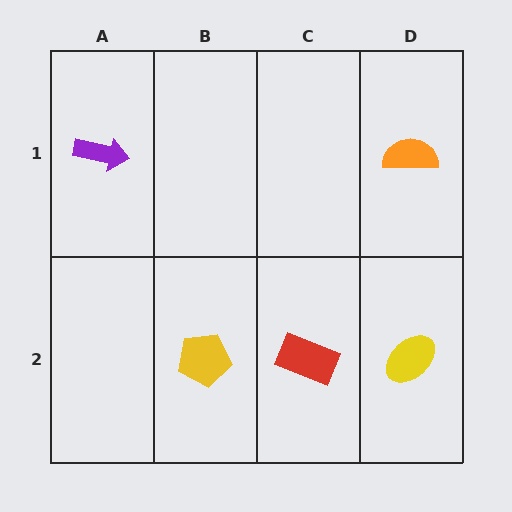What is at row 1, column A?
A purple arrow.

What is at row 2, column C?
A red rectangle.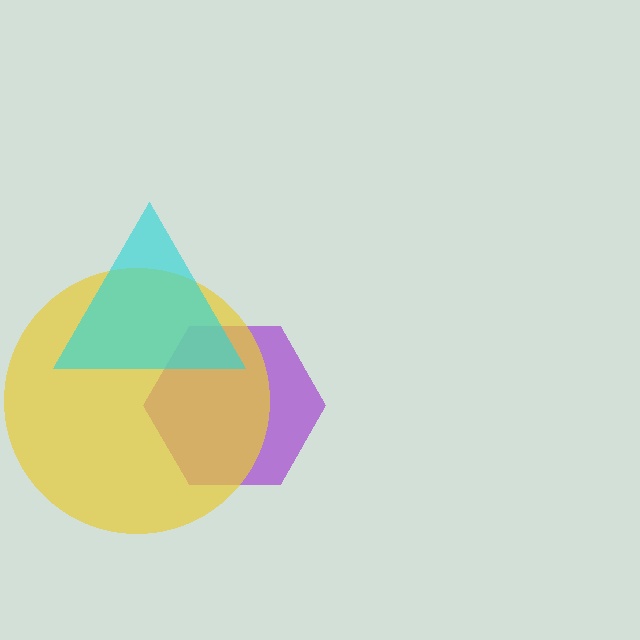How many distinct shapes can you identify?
There are 3 distinct shapes: a purple hexagon, a yellow circle, a cyan triangle.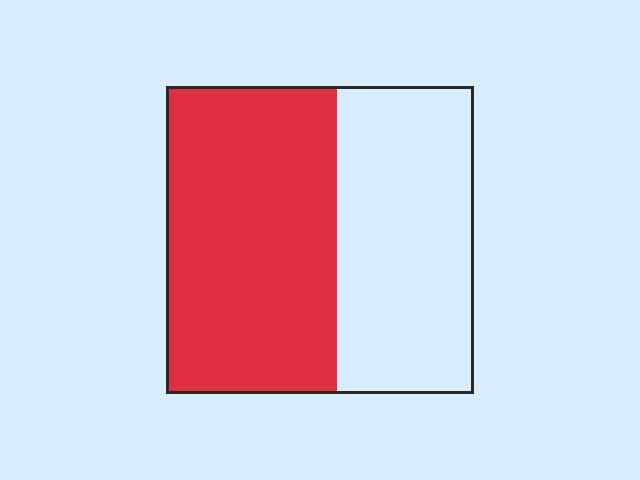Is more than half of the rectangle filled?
Yes.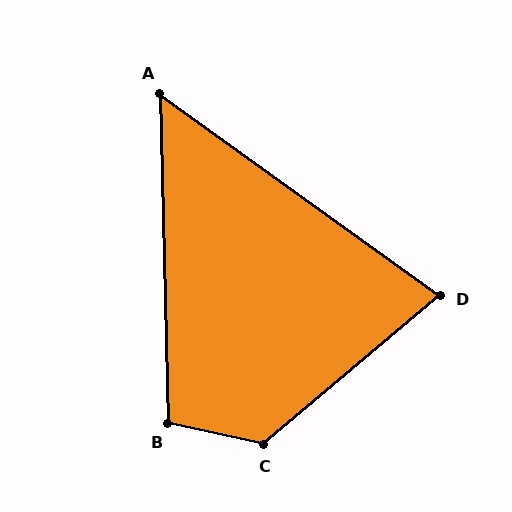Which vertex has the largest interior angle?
C, at approximately 127 degrees.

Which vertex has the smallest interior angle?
A, at approximately 53 degrees.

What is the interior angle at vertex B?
Approximately 104 degrees (obtuse).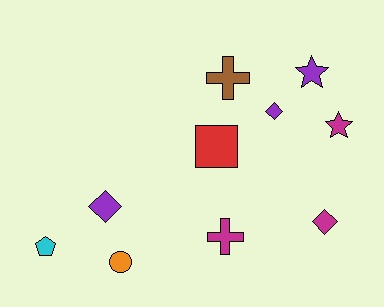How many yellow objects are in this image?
There are no yellow objects.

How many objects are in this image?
There are 10 objects.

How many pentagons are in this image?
There is 1 pentagon.